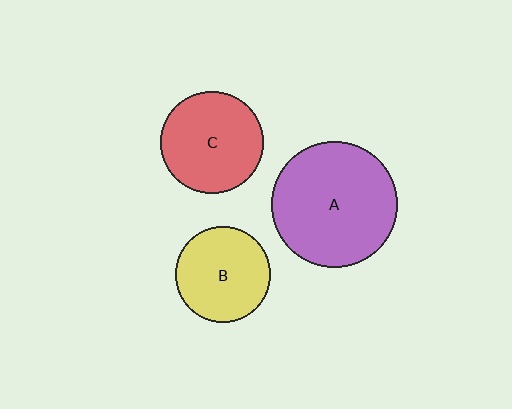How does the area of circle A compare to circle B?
Approximately 1.7 times.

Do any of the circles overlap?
No, none of the circles overlap.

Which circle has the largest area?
Circle A (purple).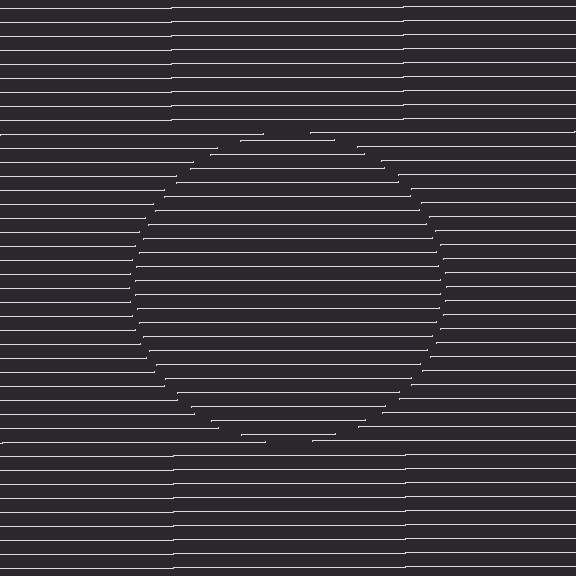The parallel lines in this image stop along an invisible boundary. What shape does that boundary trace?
An illusory circle. The interior of the shape contains the same grating, shifted by half a period — the contour is defined by the phase discontinuity where line-ends from the inner and outer gratings abut.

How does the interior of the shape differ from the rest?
The interior of the shape contains the same grating, shifted by half a period — the contour is defined by the phase discontinuity where line-ends from the inner and outer gratings abut.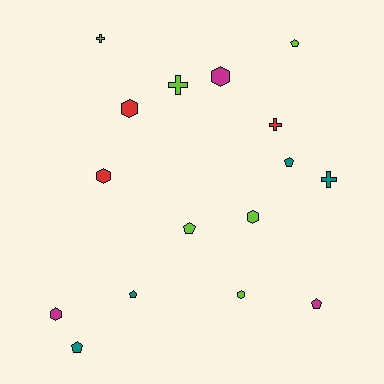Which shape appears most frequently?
Hexagon, with 6 objects.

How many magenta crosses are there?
There are no magenta crosses.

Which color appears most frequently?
Lime, with 6 objects.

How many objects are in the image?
There are 16 objects.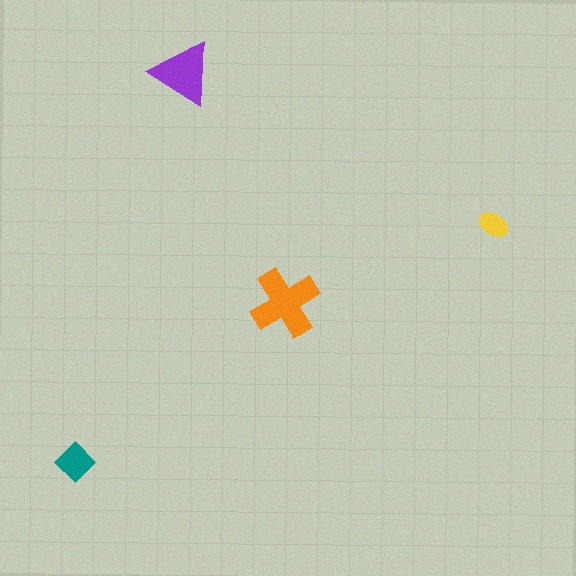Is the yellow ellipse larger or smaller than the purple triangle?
Smaller.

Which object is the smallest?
The yellow ellipse.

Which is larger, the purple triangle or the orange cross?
The orange cross.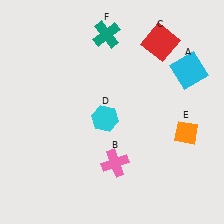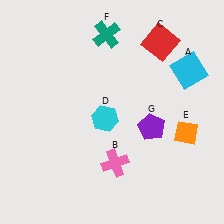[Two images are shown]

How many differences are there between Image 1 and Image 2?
There is 1 difference between the two images.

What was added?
A purple pentagon (G) was added in Image 2.